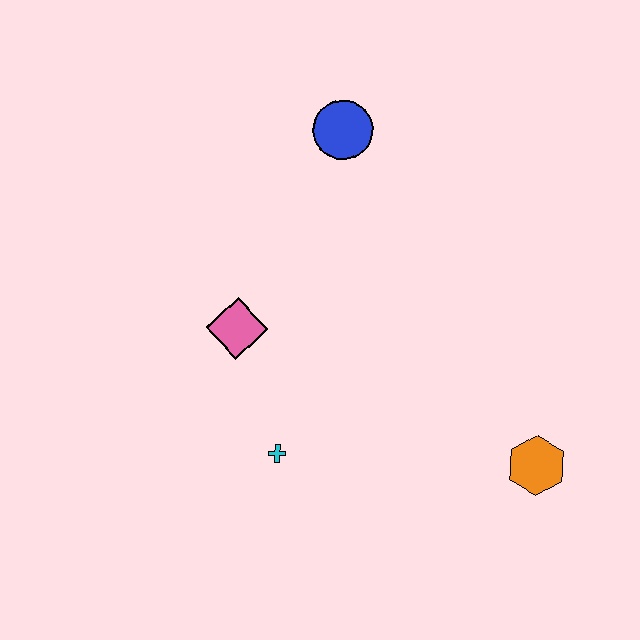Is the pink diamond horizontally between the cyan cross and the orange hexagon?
No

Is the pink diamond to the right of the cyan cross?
No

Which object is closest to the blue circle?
The pink diamond is closest to the blue circle.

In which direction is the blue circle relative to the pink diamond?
The blue circle is above the pink diamond.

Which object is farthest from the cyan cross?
The blue circle is farthest from the cyan cross.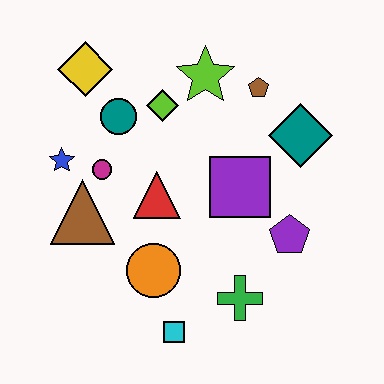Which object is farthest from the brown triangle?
The teal diamond is farthest from the brown triangle.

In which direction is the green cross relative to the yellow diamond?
The green cross is below the yellow diamond.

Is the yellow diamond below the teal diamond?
No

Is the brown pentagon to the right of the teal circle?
Yes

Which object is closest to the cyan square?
The orange circle is closest to the cyan square.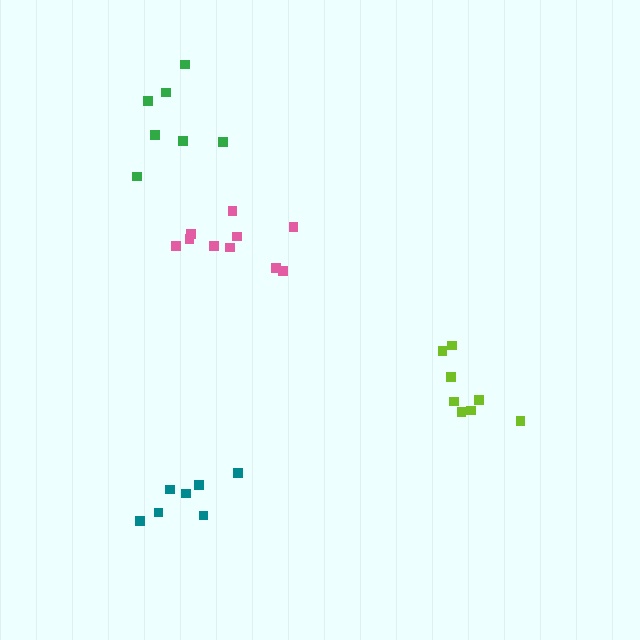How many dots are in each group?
Group 1: 7 dots, Group 2: 8 dots, Group 3: 10 dots, Group 4: 7 dots (32 total).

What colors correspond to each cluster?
The clusters are colored: teal, lime, pink, green.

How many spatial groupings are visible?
There are 4 spatial groupings.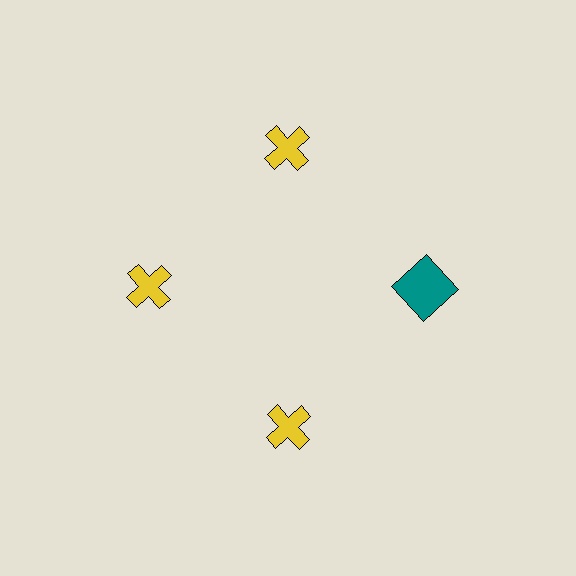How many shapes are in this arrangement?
There are 4 shapes arranged in a ring pattern.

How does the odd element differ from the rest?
It differs in both color (teal instead of yellow) and shape (square instead of cross).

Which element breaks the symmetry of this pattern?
The teal square at roughly the 3 o'clock position breaks the symmetry. All other shapes are yellow crosses.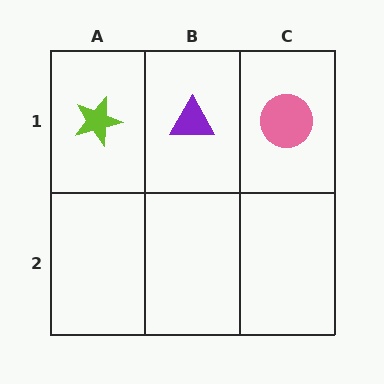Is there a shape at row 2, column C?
No, that cell is empty.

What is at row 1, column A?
A lime star.